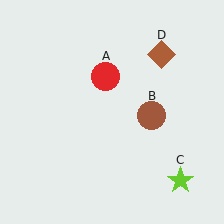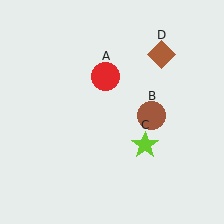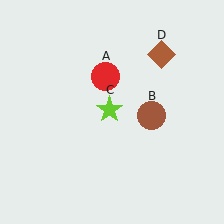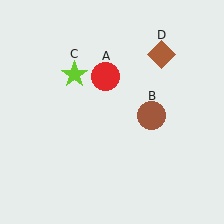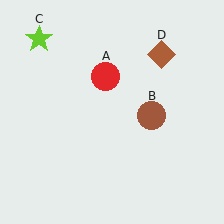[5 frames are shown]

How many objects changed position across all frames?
1 object changed position: lime star (object C).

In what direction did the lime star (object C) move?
The lime star (object C) moved up and to the left.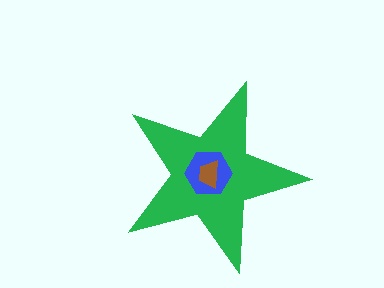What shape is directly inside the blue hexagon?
The brown trapezoid.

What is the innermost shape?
The brown trapezoid.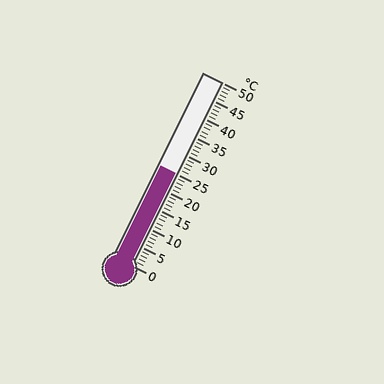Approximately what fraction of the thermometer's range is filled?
The thermometer is filled to approximately 50% of its range.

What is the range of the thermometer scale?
The thermometer scale ranges from 0°C to 50°C.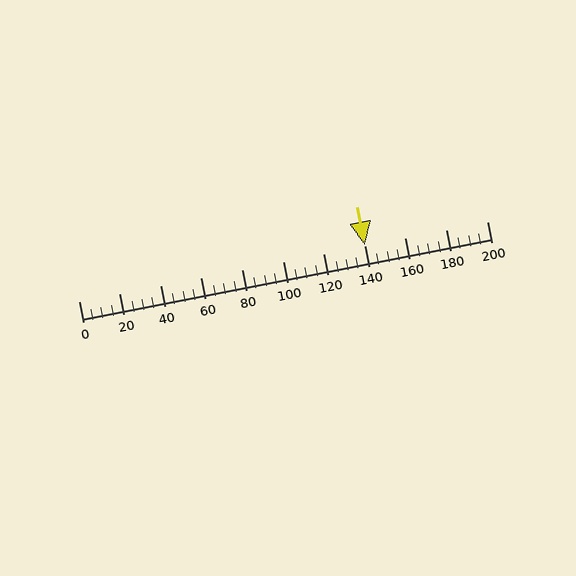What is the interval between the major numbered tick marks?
The major tick marks are spaced 20 units apart.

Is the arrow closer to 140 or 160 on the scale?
The arrow is closer to 140.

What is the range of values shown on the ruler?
The ruler shows values from 0 to 200.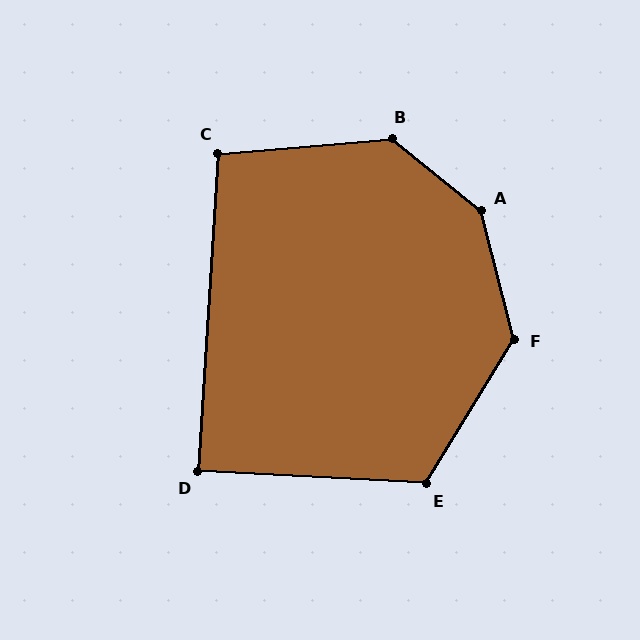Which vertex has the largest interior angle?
A, at approximately 143 degrees.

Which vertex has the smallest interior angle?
D, at approximately 89 degrees.